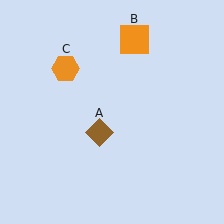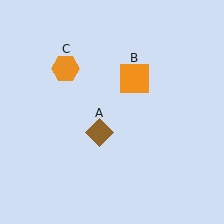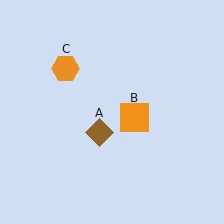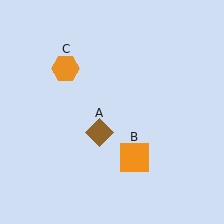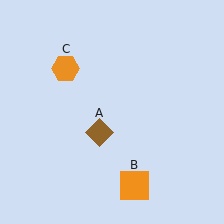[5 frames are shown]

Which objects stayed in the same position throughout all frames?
Brown diamond (object A) and orange hexagon (object C) remained stationary.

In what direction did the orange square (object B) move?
The orange square (object B) moved down.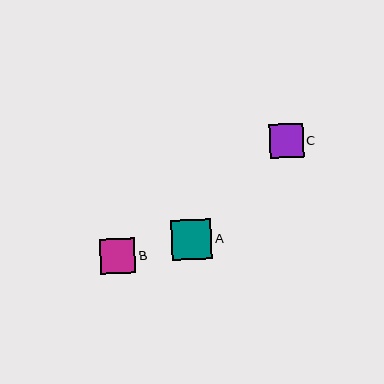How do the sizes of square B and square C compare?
Square B and square C are approximately the same size.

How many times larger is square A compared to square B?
Square A is approximately 1.1 times the size of square B.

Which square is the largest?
Square A is the largest with a size of approximately 40 pixels.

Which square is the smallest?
Square C is the smallest with a size of approximately 34 pixels.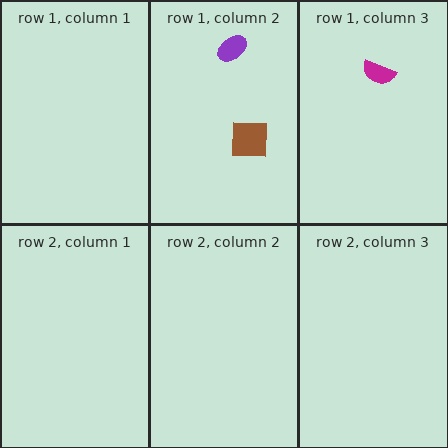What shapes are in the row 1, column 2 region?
The purple ellipse, the brown square.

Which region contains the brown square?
The row 1, column 2 region.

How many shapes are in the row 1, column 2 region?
2.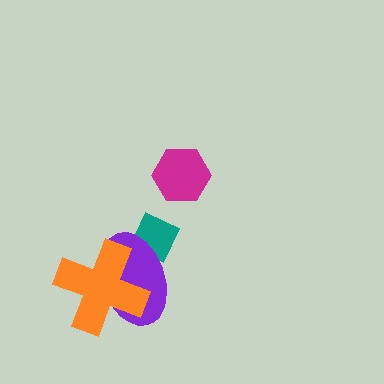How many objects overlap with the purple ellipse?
2 objects overlap with the purple ellipse.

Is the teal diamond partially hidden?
Yes, it is partially covered by another shape.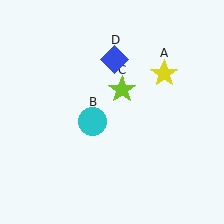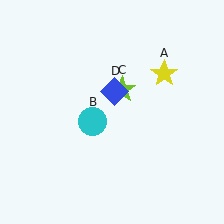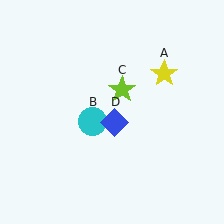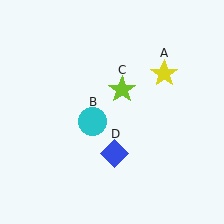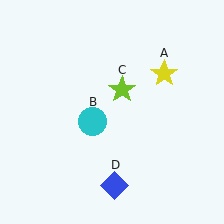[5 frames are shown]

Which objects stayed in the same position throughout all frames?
Yellow star (object A) and cyan circle (object B) and lime star (object C) remained stationary.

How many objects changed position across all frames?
1 object changed position: blue diamond (object D).